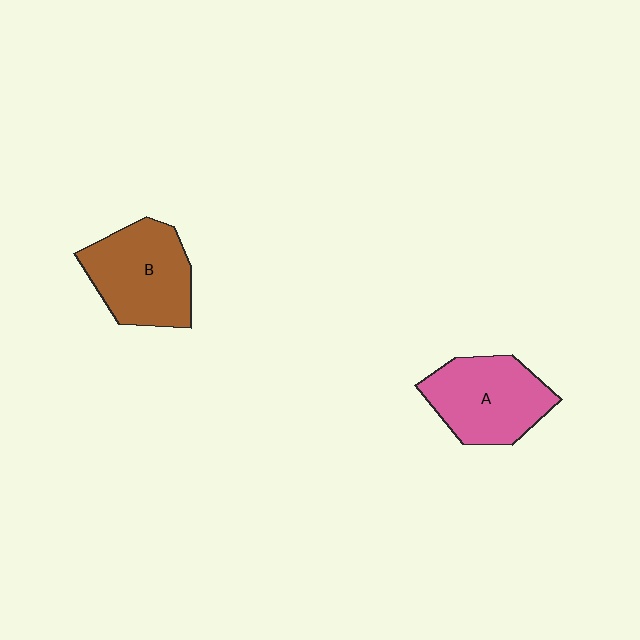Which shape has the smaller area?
Shape A (pink).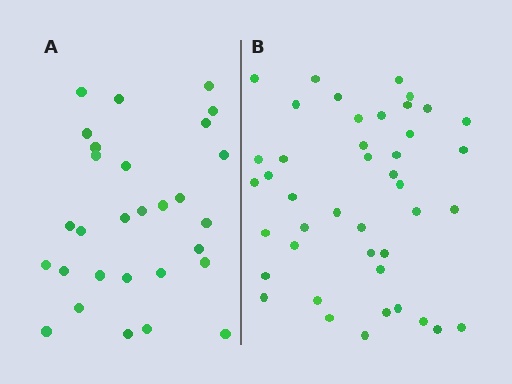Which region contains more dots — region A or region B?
Region B (the right region) has more dots.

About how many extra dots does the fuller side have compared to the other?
Region B has approximately 15 more dots than region A.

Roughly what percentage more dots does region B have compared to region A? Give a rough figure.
About 50% more.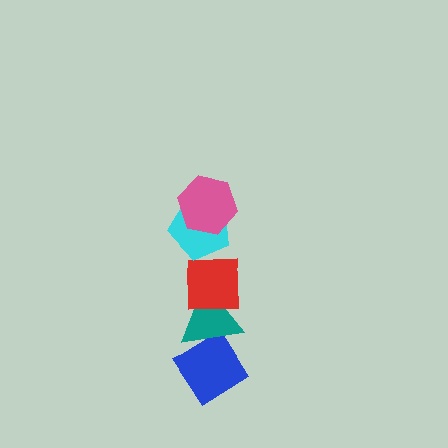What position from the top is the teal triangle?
The teal triangle is 4th from the top.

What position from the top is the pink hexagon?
The pink hexagon is 1st from the top.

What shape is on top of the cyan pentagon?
The pink hexagon is on top of the cyan pentagon.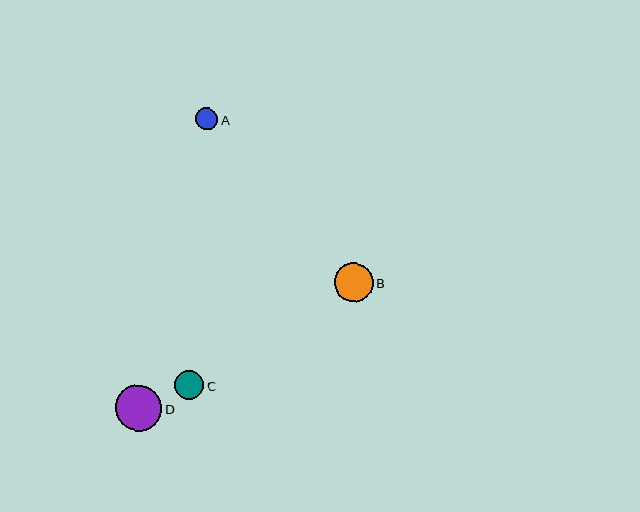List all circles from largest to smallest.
From largest to smallest: D, B, C, A.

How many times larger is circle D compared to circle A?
Circle D is approximately 2.1 times the size of circle A.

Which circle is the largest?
Circle D is the largest with a size of approximately 46 pixels.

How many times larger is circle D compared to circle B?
Circle D is approximately 1.2 times the size of circle B.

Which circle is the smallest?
Circle A is the smallest with a size of approximately 22 pixels.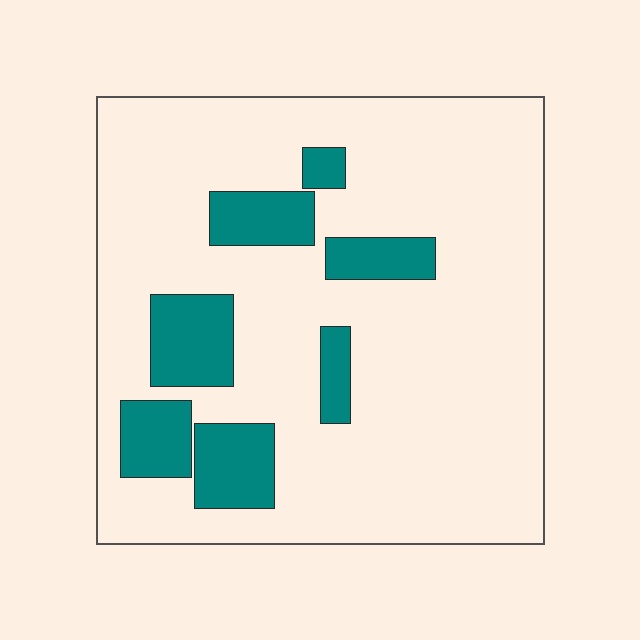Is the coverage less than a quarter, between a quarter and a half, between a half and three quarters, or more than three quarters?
Less than a quarter.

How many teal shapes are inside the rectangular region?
7.